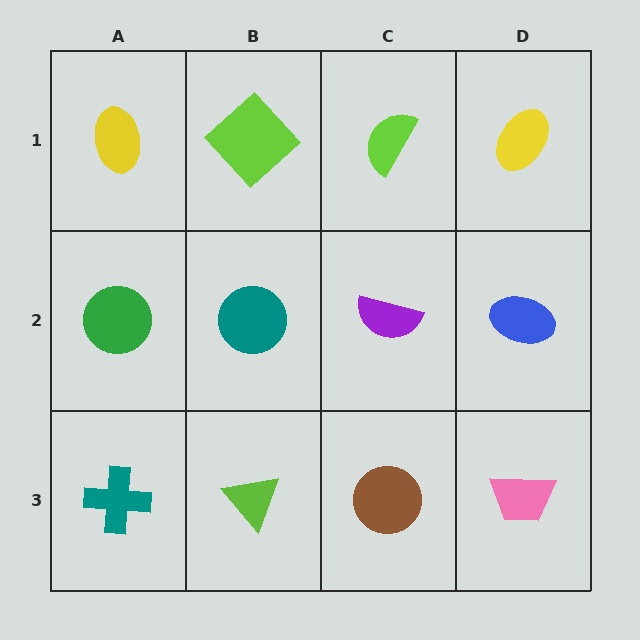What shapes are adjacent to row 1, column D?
A blue ellipse (row 2, column D), a lime semicircle (row 1, column C).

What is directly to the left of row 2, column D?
A purple semicircle.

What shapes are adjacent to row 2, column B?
A lime diamond (row 1, column B), a lime triangle (row 3, column B), a green circle (row 2, column A), a purple semicircle (row 2, column C).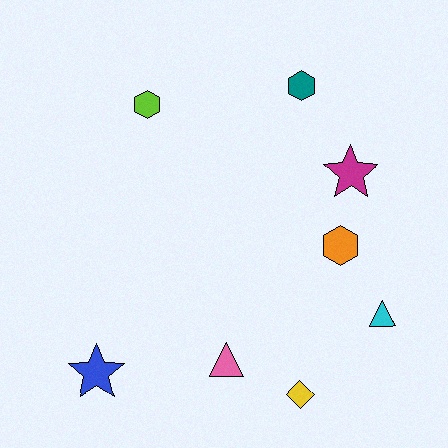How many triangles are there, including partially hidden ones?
There are 2 triangles.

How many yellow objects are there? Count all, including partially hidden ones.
There is 1 yellow object.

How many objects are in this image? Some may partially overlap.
There are 8 objects.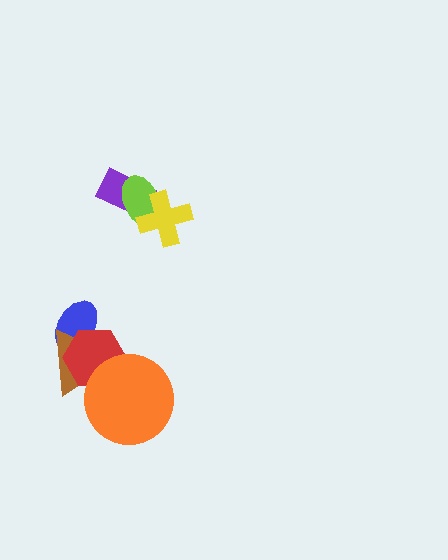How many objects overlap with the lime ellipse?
2 objects overlap with the lime ellipse.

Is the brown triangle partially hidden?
Yes, it is partially covered by another shape.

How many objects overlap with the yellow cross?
2 objects overlap with the yellow cross.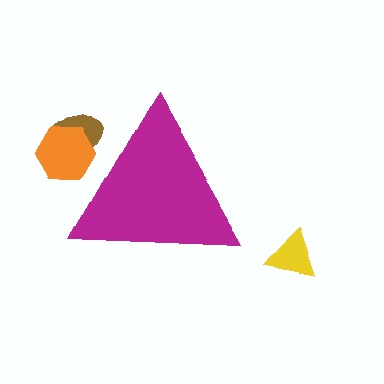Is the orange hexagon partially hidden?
Yes, the orange hexagon is partially hidden behind the magenta triangle.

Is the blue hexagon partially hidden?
Yes, the blue hexagon is partially hidden behind the magenta triangle.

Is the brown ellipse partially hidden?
Yes, the brown ellipse is partially hidden behind the magenta triangle.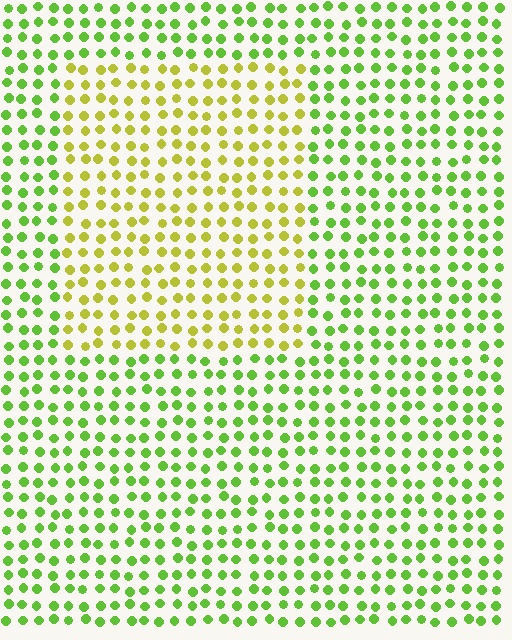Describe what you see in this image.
The image is filled with small lime elements in a uniform arrangement. A rectangle-shaped region is visible where the elements are tinted to a slightly different hue, forming a subtle color boundary.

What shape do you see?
I see a rectangle.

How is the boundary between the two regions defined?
The boundary is defined purely by a slight shift in hue (about 38 degrees). Spacing, size, and orientation are identical on both sides.